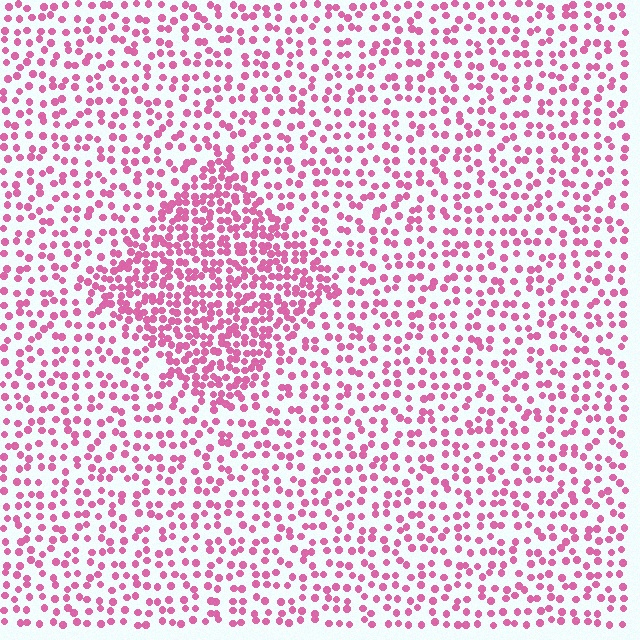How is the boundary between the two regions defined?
The boundary is defined by a change in element density (approximately 2.0x ratio). All elements are the same color, size, and shape.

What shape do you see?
I see a diamond.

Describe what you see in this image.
The image contains small pink elements arranged at two different densities. A diamond-shaped region is visible where the elements are more densely packed than the surrounding area.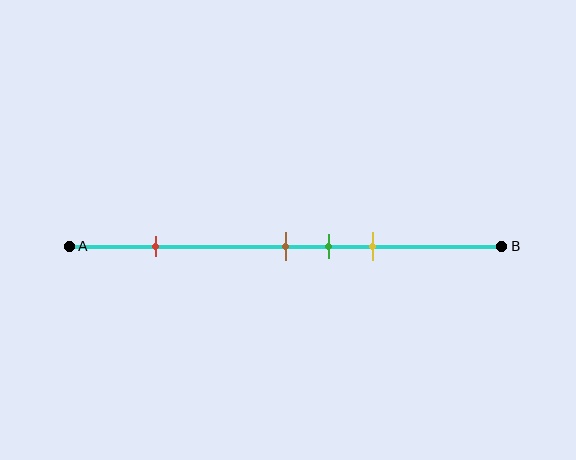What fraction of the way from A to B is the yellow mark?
The yellow mark is approximately 70% (0.7) of the way from A to B.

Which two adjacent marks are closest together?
The brown and green marks are the closest adjacent pair.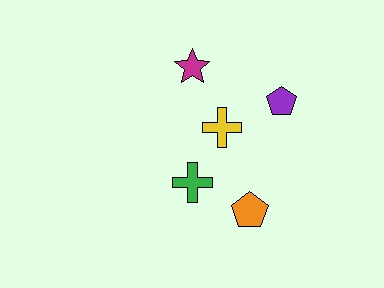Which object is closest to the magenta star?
The yellow cross is closest to the magenta star.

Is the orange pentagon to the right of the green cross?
Yes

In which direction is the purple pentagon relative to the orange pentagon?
The purple pentagon is above the orange pentagon.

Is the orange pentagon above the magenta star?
No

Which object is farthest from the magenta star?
The orange pentagon is farthest from the magenta star.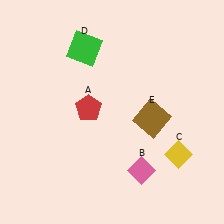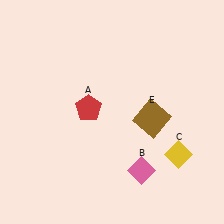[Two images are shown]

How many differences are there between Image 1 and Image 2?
There is 1 difference between the two images.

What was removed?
The green square (D) was removed in Image 2.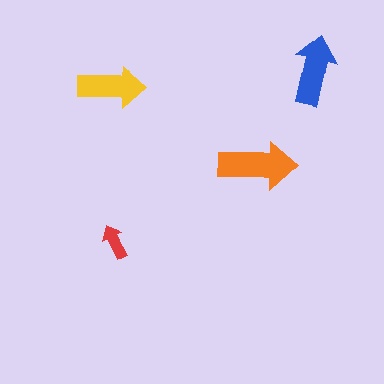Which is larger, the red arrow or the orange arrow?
The orange one.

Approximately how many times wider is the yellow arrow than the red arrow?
About 2 times wider.